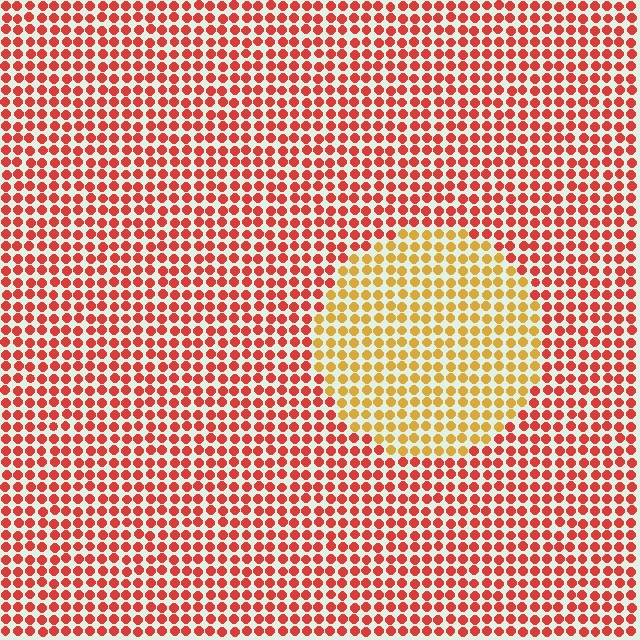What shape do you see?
I see a circle.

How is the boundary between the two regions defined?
The boundary is defined purely by a slight shift in hue (about 42 degrees). Spacing, size, and orientation are identical on both sides.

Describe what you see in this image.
The image is filled with small red elements in a uniform arrangement. A circle-shaped region is visible where the elements are tinted to a slightly different hue, forming a subtle color boundary.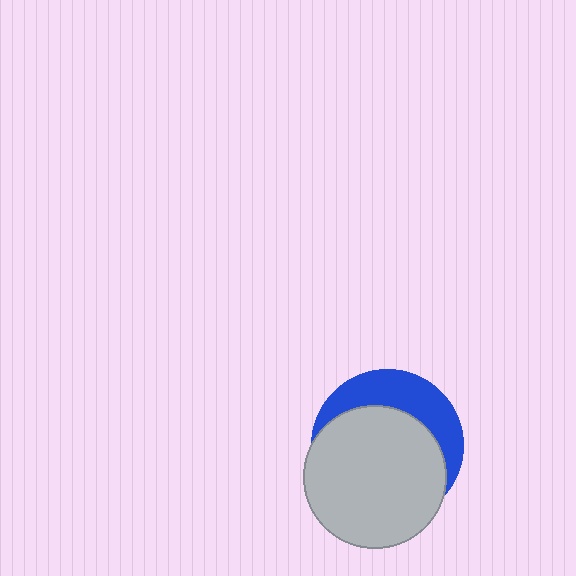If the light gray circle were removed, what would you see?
You would see the complete blue circle.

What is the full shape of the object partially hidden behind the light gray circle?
The partially hidden object is a blue circle.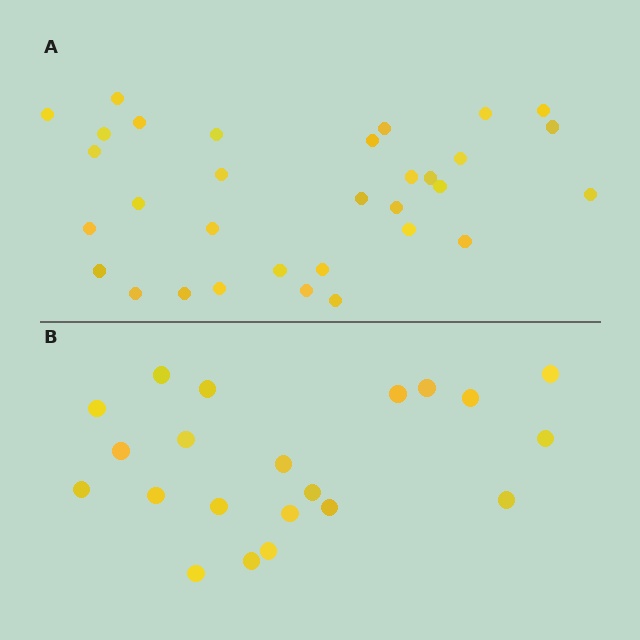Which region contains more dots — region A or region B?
Region A (the top region) has more dots.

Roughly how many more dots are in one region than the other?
Region A has roughly 12 or so more dots than region B.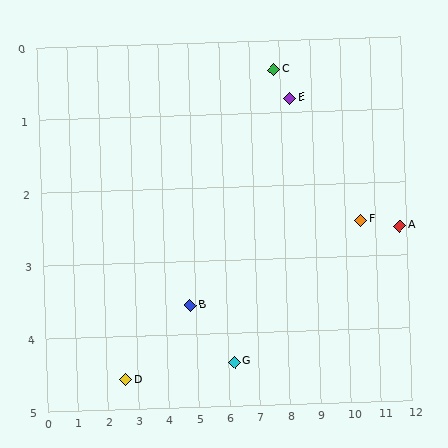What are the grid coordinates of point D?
Point D is at approximately (2.6, 4.6).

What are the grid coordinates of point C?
Point C is at approximately (7.8, 0.4).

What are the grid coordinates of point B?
Point B is at approximately (4.8, 3.6).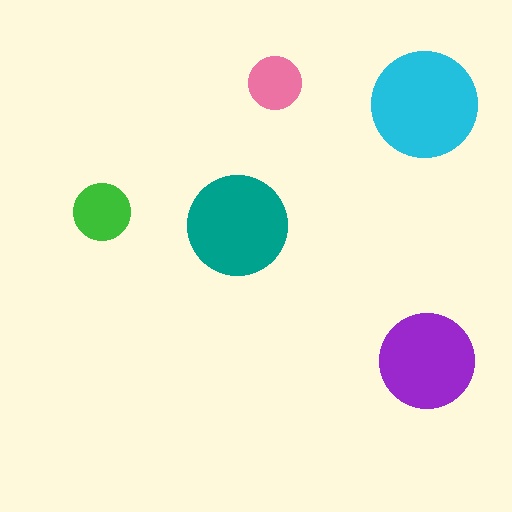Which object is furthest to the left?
The green circle is leftmost.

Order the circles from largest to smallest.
the cyan one, the teal one, the purple one, the green one, the pink one.